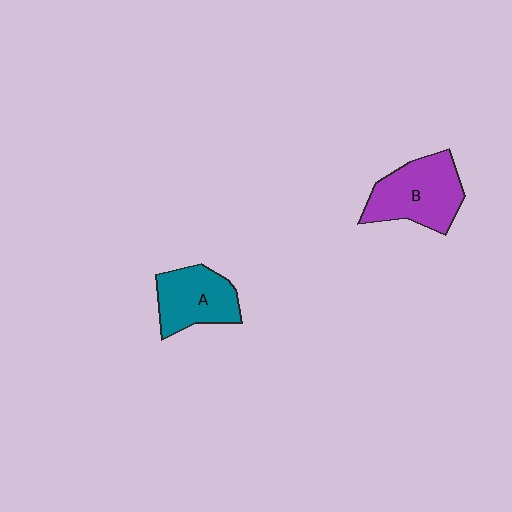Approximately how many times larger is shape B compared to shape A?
Approximately 1.2 times.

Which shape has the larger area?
Shape B (purple).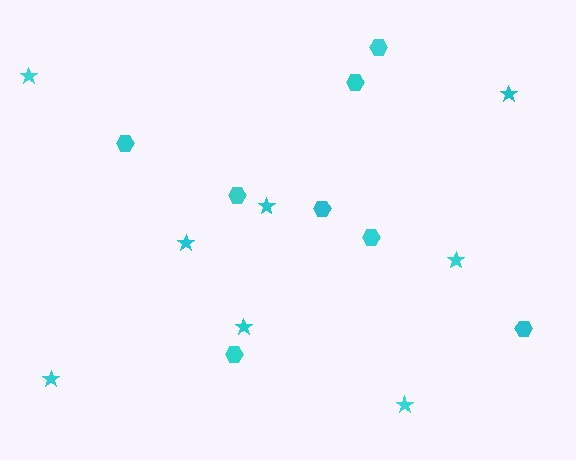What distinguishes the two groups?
There are 2 groups: one group of stars (8) and one group of hexagons (8).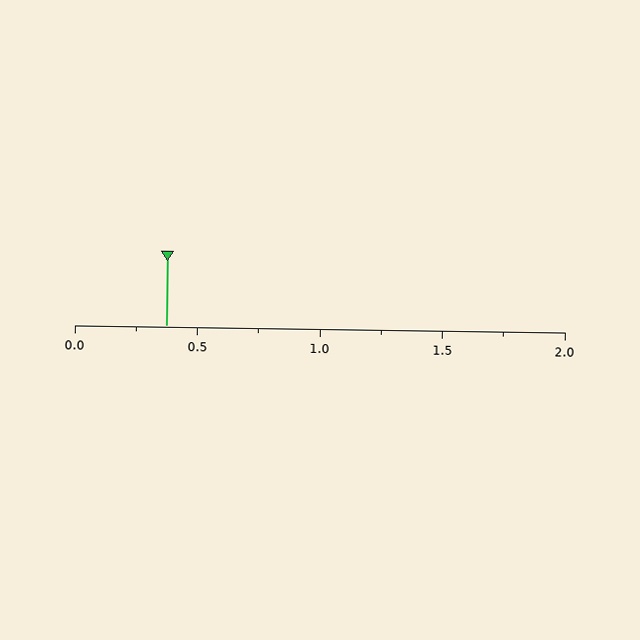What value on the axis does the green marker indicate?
The marker indicates approximately 0.38.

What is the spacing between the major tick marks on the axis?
The major ticks are spaced 0.5 apart.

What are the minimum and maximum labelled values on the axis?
The axis runs from 0.0 to 2.0.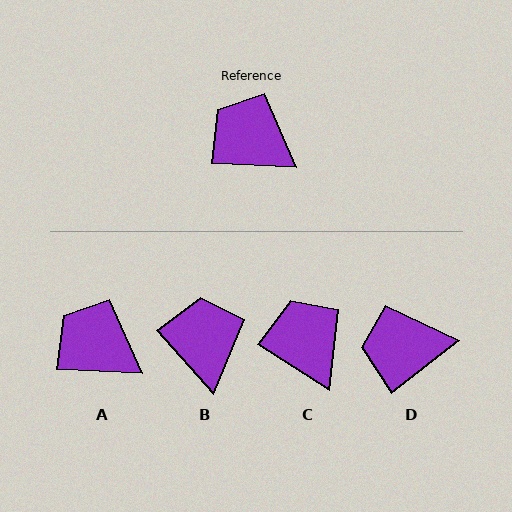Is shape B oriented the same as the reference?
No, it is off by about 46 degrees.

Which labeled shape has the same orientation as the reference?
A.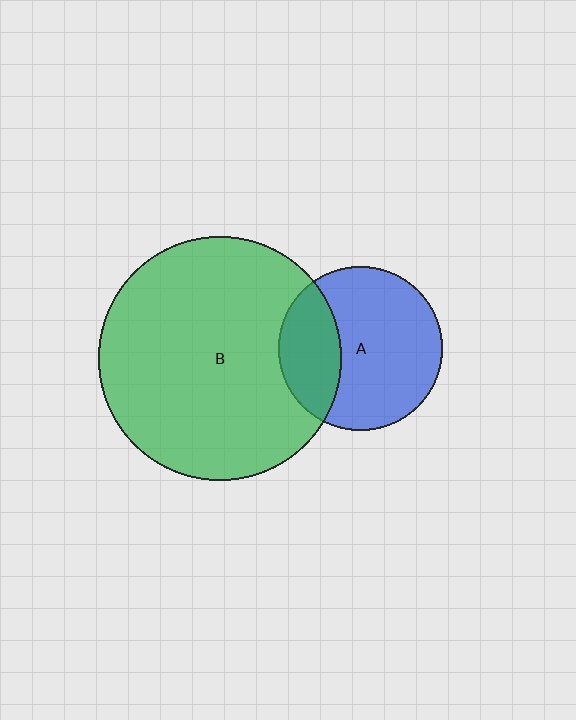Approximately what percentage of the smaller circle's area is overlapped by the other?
Approximately 30%.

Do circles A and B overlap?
Yes.